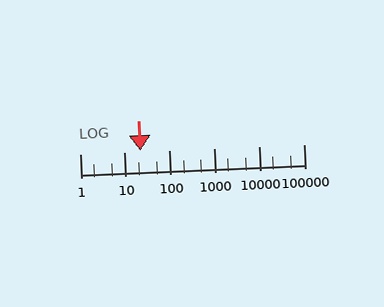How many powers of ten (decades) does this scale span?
The scale spans 5 decades, from 1 to 100000.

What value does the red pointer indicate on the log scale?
The pointer indicates approximately 22.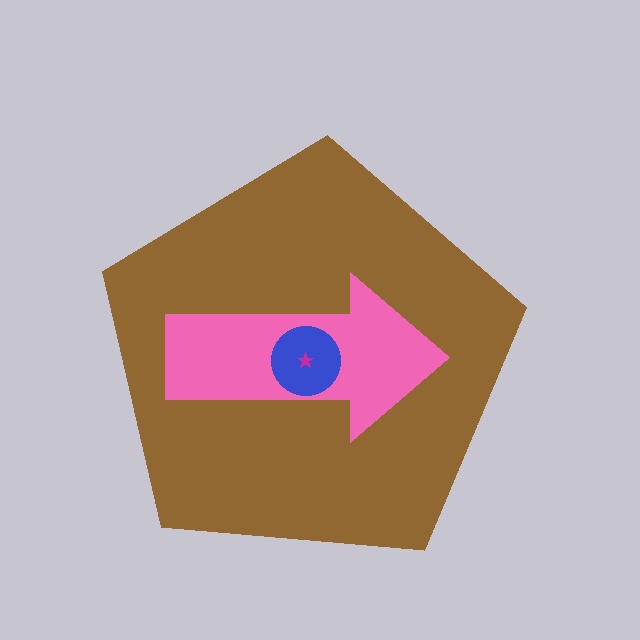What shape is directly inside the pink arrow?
The blue circle.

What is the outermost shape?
The brown pentagon.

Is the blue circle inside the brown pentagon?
Yes.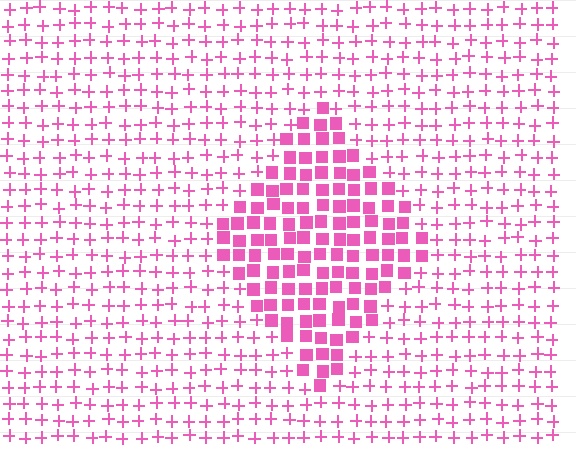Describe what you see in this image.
The image is filled with small pink elements arranged in a uniform grid. A diamond-shaped region contains squares, while the surrounding area contains plus signs. The boundary is defined purely by the change in element shape.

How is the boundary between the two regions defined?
The boundary is defined by a change in element shape: squares inside vs. plus signs outside. All elements share the same color and spacing.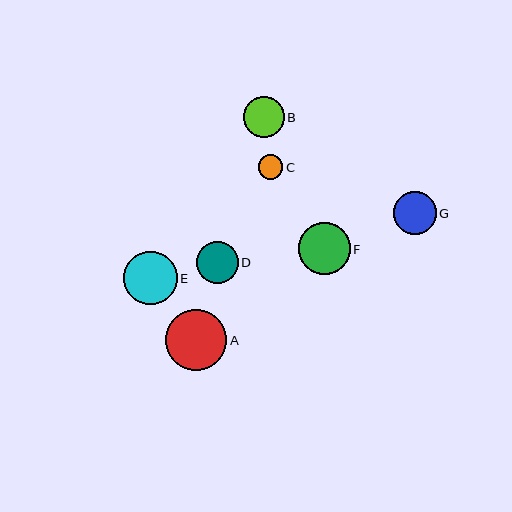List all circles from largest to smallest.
From largest to smallest: A, E, F, G, D, B, C.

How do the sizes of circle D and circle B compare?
Circle D and circle B are approximately the same size.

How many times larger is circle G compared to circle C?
Circle G is approximately 1.7 times the size of circle C.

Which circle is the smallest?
Circle C is the smallest with a size of approximately 25 pixels.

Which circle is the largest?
Circle A is the largest with a size of approximately 61 pixels.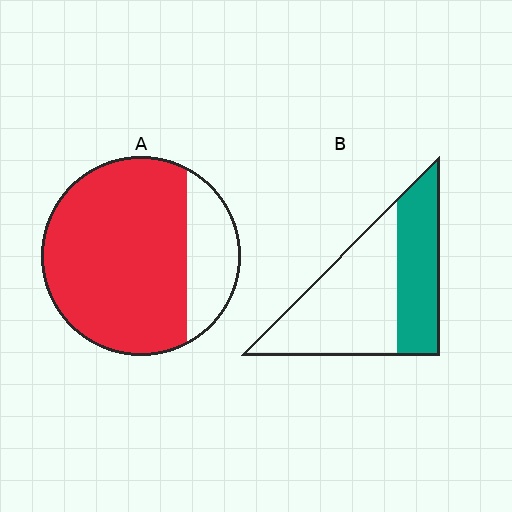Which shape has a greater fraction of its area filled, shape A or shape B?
Shape A.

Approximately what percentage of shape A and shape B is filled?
A is approximately 80% and B is approximately 40%.